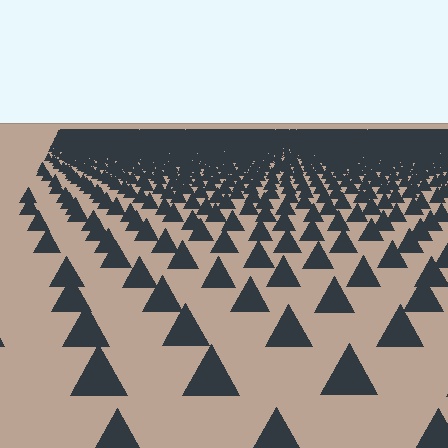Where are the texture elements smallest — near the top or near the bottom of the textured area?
Near the top.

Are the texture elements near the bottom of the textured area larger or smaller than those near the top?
Larger. Near the bottom, elements are closer to the viewer and appear at a bigger on-screen size.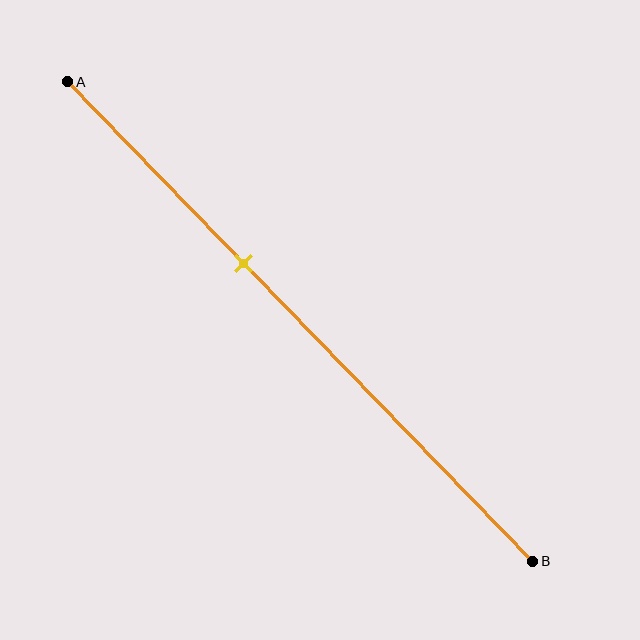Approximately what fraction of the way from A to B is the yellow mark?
The yellow mark is approximately 40% of the way from A to B.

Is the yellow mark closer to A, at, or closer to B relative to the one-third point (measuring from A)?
The yellow mark is closer to point B than the one-third point of segment AB.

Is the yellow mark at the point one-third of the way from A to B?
No, the mark is at about 40% from A, not at the 33% one-third point.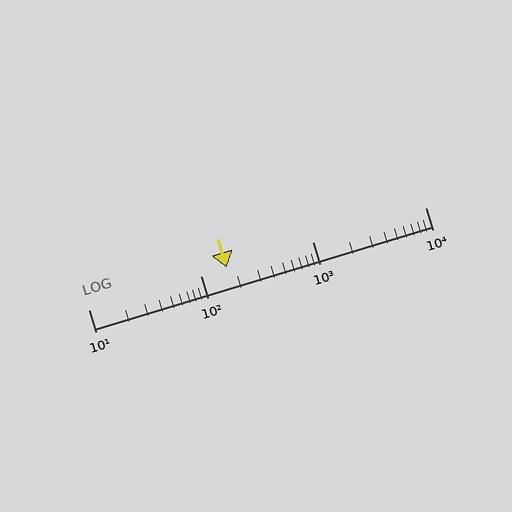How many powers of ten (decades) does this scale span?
The scale spans 3 decades, from 10 to 10000.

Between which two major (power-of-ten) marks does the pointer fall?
The pointer is between 100 and 1000.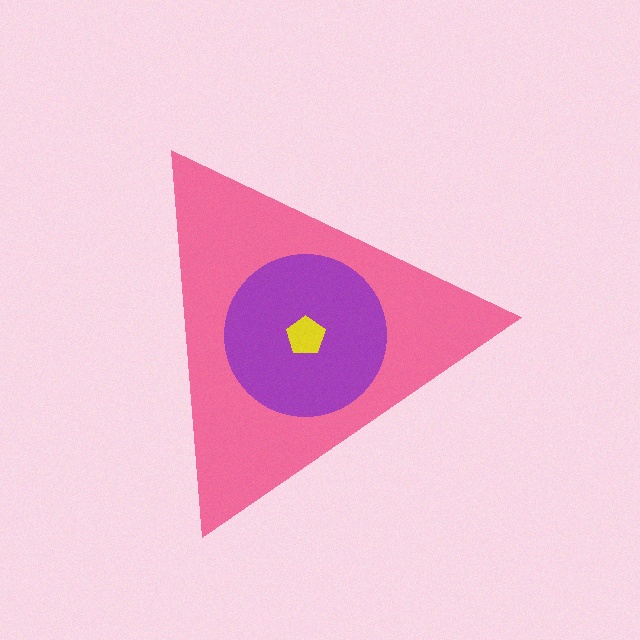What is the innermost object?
The yellow pentagon.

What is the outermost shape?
The pink triangle.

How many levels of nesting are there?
3.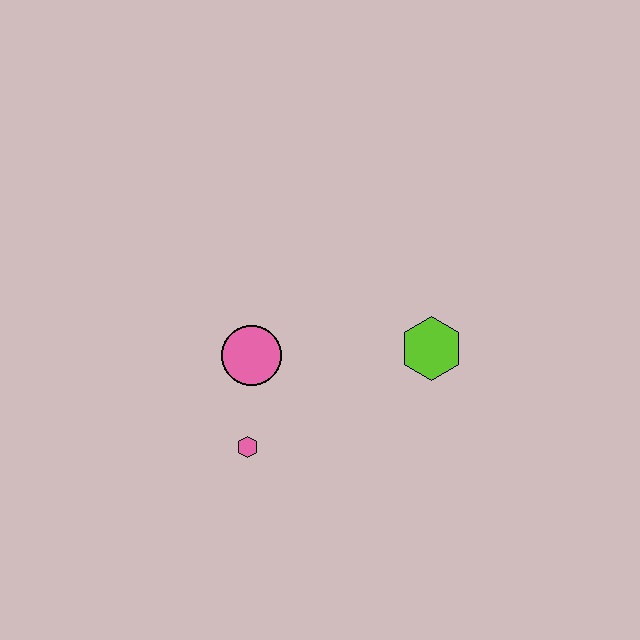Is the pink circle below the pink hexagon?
No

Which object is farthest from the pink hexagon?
The lime hexagon is farthest from the pink hexagon.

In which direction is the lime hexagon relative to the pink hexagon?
The lime hexagon is to the right of the pink hexagon.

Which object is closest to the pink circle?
The pink hexagon is closest to the pink circle.